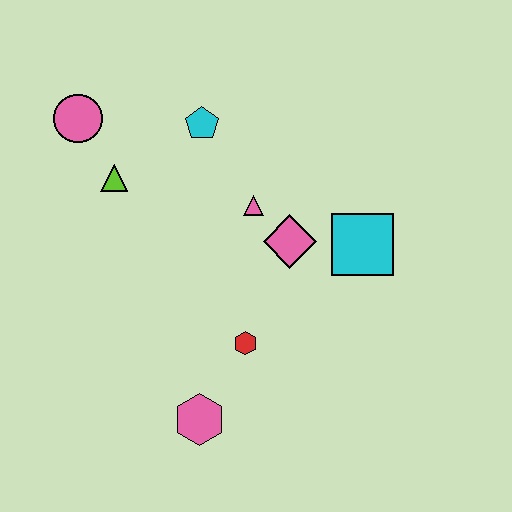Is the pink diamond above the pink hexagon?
Yes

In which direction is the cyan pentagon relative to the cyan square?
The cyan pentagon is to the left of the cyan square.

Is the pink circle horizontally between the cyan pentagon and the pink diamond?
No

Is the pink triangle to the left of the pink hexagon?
No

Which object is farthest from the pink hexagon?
The pink circle is farthest from the pink hexagon.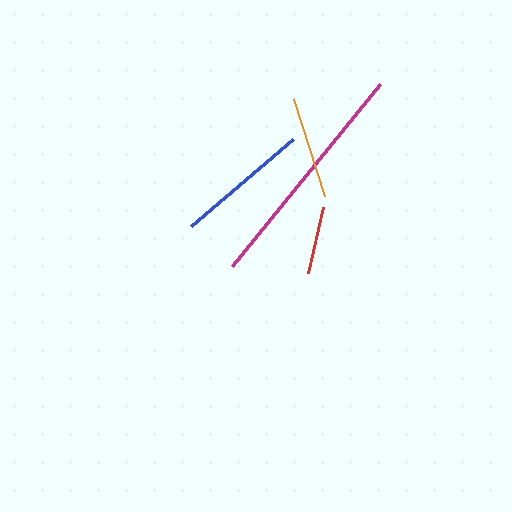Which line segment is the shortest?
The red line is the shortest at approximately 68 pixels.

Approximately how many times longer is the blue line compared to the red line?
The blue line is approximately 2.0 times the length of the red line.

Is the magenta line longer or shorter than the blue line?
The magenta line is longer than the blue line.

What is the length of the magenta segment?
The magenta segment is approximately 234 pixels long.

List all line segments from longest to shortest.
From longest to shortest: magenta, blue, orange, red.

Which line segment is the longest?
The magenta line is the longest at approximately 234 pixels.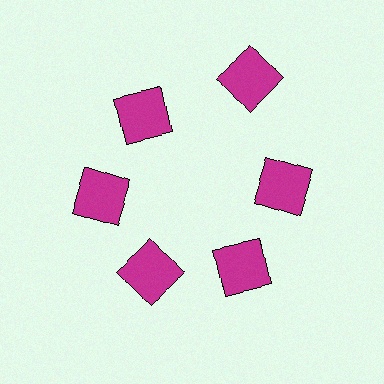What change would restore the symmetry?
The symmetry would be restored by moving it inward, back onto the ring so that all 6 squares sit at equal angles and equal distance from the center.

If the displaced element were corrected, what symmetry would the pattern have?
It would have 6-fold rotational symmetry — the pattern would map onto itself every 60 degrees.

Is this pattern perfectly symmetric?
No. The 6 magenta squares are arranged in a ring, but one element near the 1 o'clock position is pushed outward from the center, breaking the 6-fold rotational symmetry.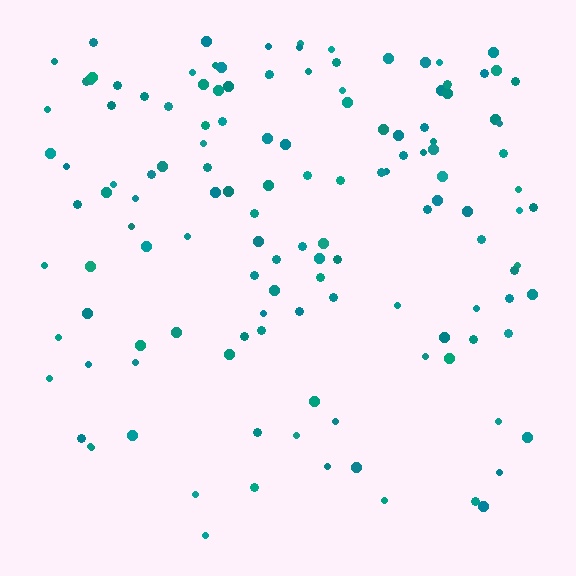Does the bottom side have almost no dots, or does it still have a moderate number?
Still a moderate number, just noticeably fewer than the top.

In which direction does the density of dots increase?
From bottom to top, with the top side densest.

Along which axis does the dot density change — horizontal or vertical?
Vertical.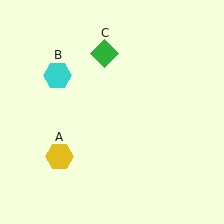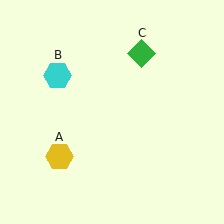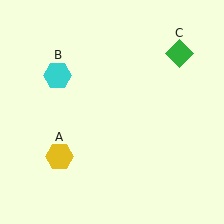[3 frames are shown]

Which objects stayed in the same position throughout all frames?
Yellow hexagon (object A) and cyan hexagon (object B) remained stationary.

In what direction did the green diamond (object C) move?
The green diamond (object C) moved right.